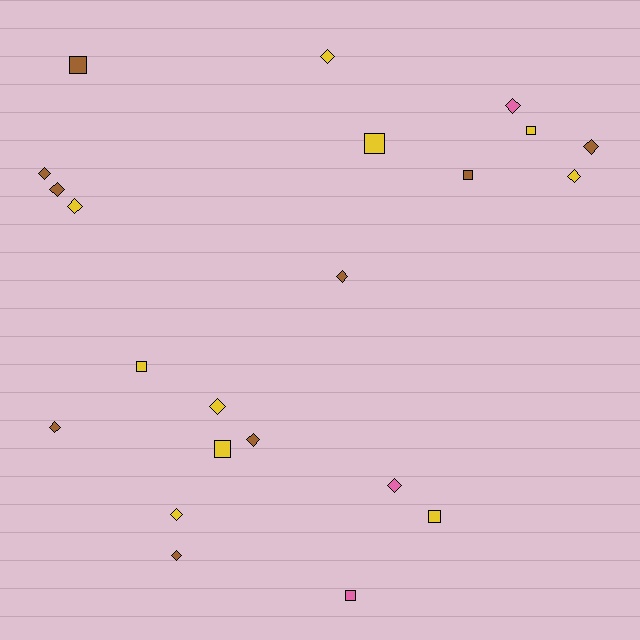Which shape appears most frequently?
Diamond, with 14 objects.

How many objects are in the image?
There are 22 objects.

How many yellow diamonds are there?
There are 5 yellow diamonds.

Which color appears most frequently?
Yellow, with 10 objects.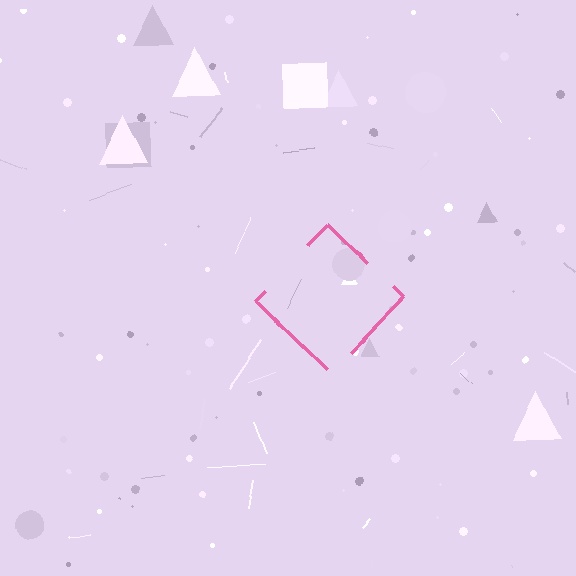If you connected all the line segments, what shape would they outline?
They would outline a diamond.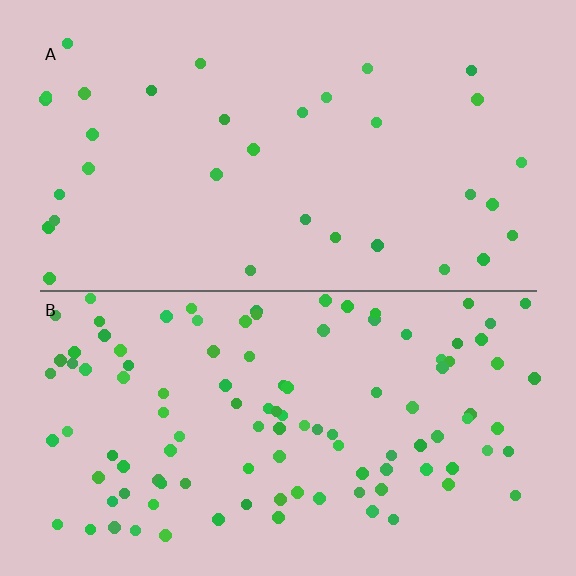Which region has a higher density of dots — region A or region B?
B (the bottom).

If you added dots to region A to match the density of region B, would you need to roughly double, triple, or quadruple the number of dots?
Approximately triple.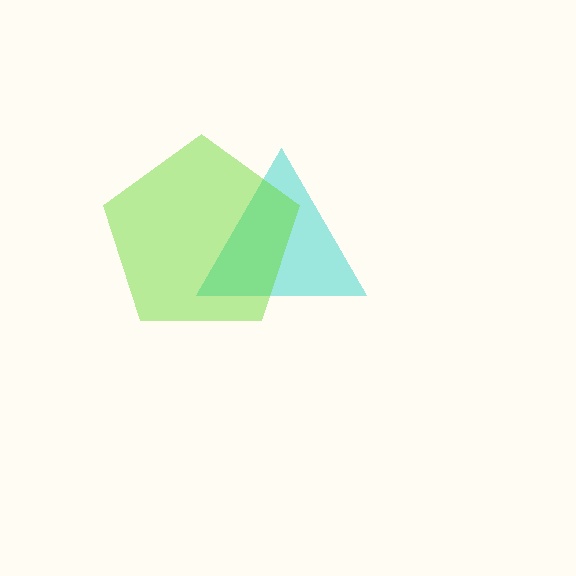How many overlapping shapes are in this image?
There are 2 overlapping shapes in the image.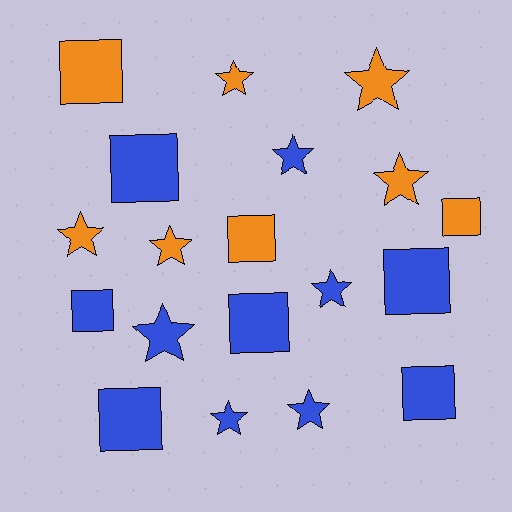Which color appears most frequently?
Blue, with 11 objects.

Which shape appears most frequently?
Star, with 10 objects.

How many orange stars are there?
There are 5 orange stars.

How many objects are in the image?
There are 19 objects.